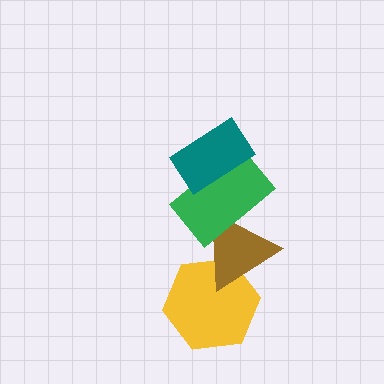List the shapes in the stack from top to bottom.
From top to bottom: the teal rectangle, the green rectangle, the brown triangle, the yellow hexagon.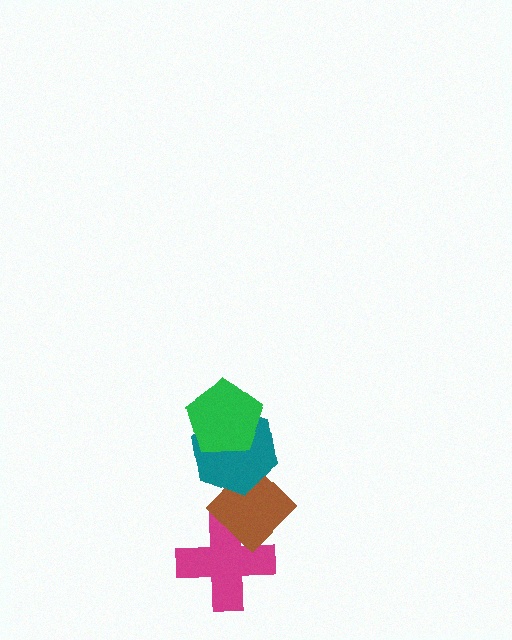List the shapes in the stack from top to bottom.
From top to bottom: the green pentagon, the teal hexagon, the brown diamond, the magenta cross.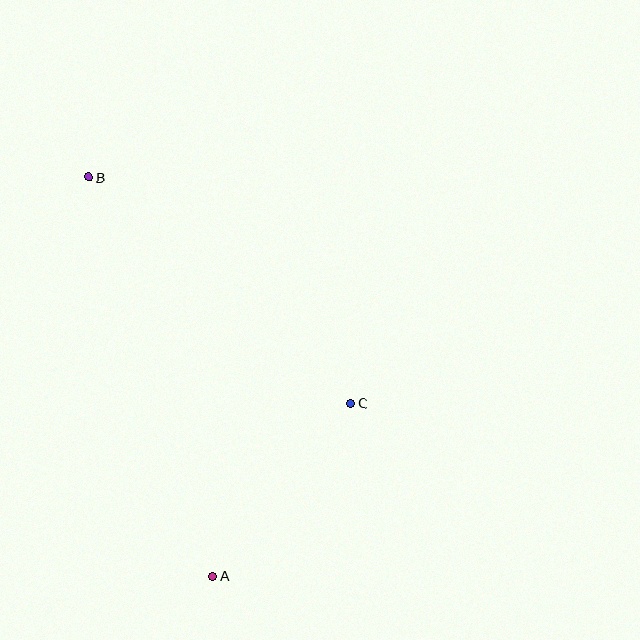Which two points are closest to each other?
Points A and C are closest to each other.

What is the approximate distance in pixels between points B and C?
The distance between B and C is approximately 347 pixels.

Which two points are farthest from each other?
Points A and B are farthest from each other.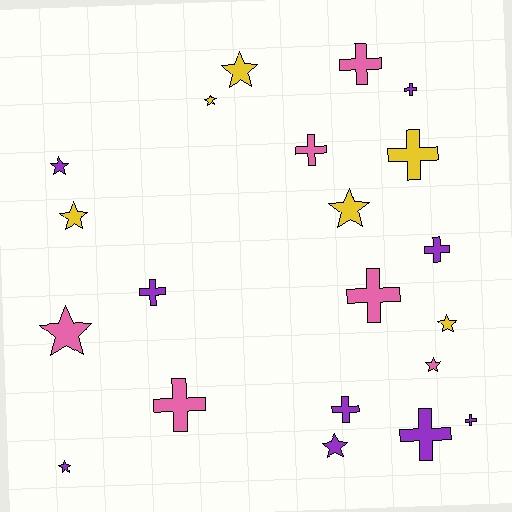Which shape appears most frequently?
Cross, with 11 objects.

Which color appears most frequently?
Purple, with 9 objects.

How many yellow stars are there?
There are 5 yellow stars.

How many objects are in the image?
There are 21 objects.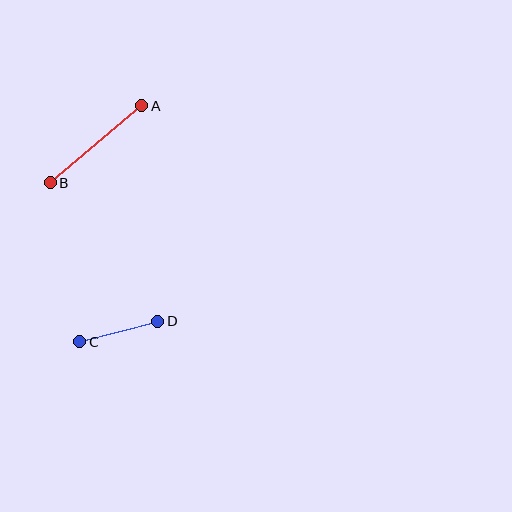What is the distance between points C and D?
The distance is approximately 81 pixels.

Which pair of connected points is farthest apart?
Points A and B are farthest apart.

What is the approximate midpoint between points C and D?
The midpoint is at approximately (119, 331) pixels.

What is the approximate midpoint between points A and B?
The midpoint is at approximately (96, 144) pixels.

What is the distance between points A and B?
The distance is approximately 119 pixels.